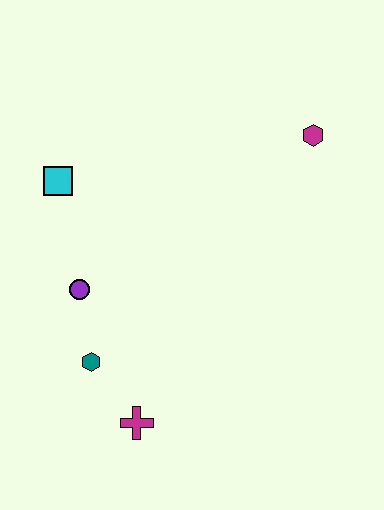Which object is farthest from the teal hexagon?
The magenta hexagon is farthest from the teal hexagon.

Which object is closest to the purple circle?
The teal hexagon is closest to the purple circle.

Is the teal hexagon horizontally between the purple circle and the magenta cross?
Yes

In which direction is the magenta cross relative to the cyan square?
The magenta cross is below the cyan square.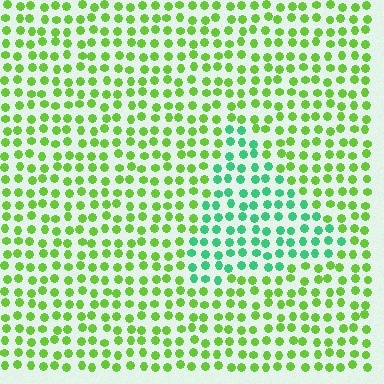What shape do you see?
I see a triangle.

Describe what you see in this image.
The image is filled with small lime elements in a uniform arrangement. A triangle-shaped region is visible where the elements are tinted to a slightly different hue, forming a subtle color boundary.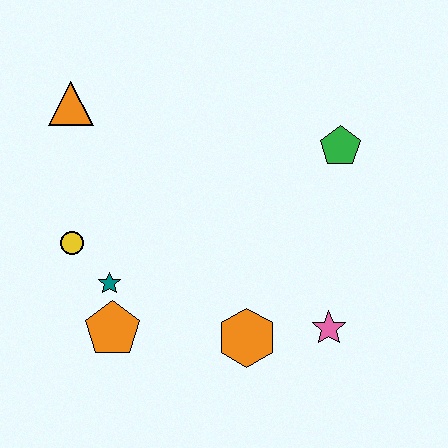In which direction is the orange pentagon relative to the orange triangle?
The orange pentagon is below the orange triangle.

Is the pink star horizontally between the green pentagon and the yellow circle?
Yes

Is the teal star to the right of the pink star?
No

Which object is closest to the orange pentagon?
The teal star is closest to the orange pentagon.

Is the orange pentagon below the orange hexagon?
No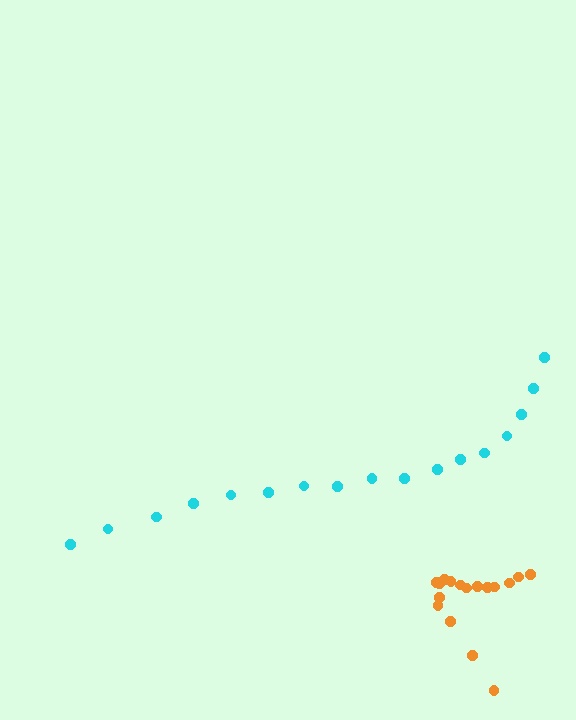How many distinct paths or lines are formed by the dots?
There are 2 distinct paths.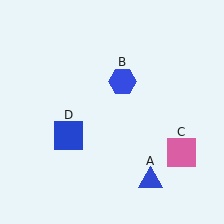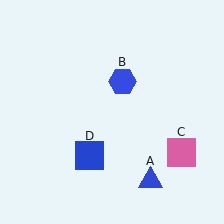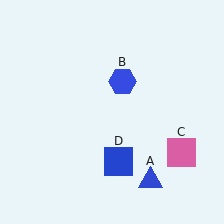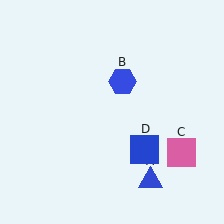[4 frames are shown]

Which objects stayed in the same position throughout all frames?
Blue triangle (object A) and blue hexagon (object B) and pink square (object C) remained stationary.